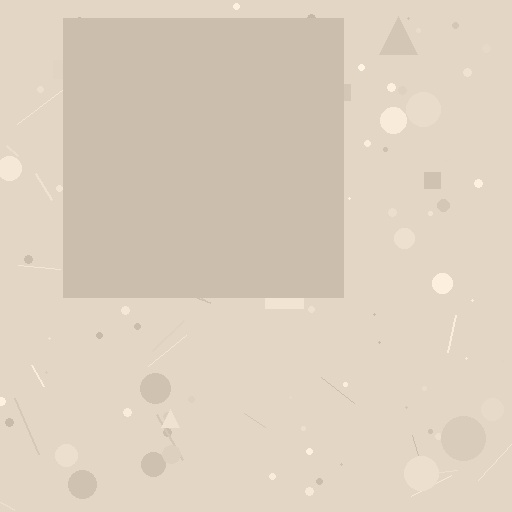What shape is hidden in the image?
A square is hidden in the image.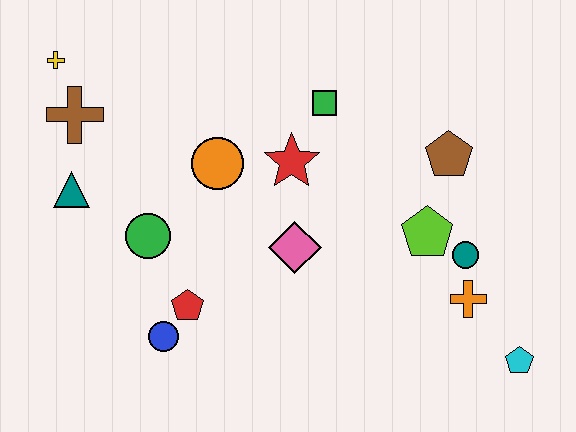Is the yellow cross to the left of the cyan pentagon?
Yes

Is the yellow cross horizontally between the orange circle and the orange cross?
No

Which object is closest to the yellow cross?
The brown cross is closest to the yellow cross.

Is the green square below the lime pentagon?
No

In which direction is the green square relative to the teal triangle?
The green square is to the right of the teal triangle.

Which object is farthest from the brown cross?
The cyan pentagon is farthest from the brown cross.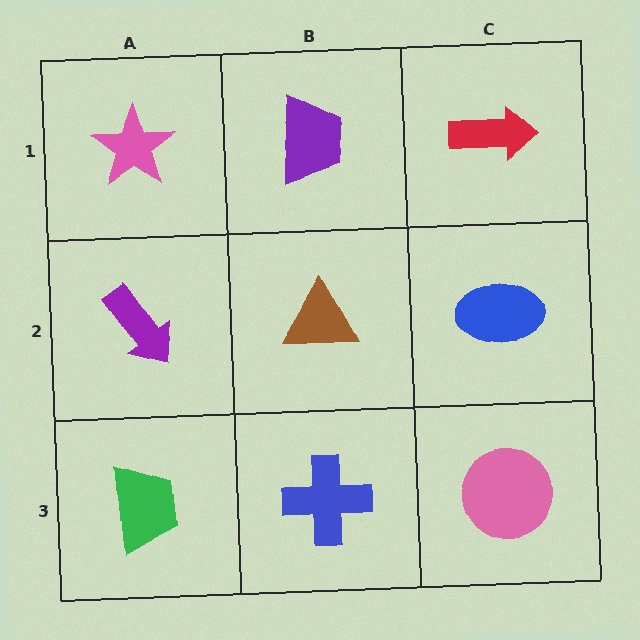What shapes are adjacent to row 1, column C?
A blue ellipse (row 2, column C), a purple trapezoid (row 1, column B).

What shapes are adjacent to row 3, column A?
A purple arrow (row 2, column A), a blue cross (row 3, column B).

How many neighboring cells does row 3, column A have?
2.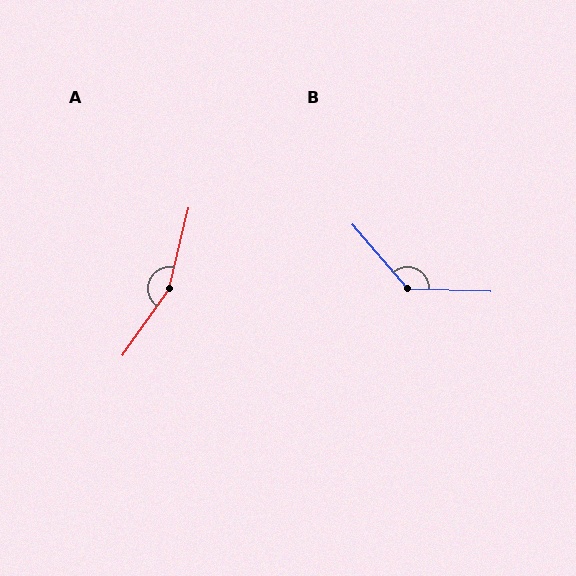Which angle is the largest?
A, at approximately 158 degrees.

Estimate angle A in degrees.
Approximately 158 degrees.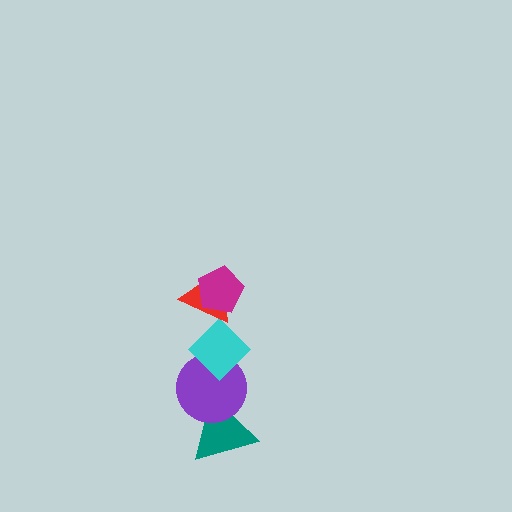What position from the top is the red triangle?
The red triangle is 2nd from the top.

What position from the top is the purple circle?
The purple circle is 4th from the top.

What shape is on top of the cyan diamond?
The red triangle is on top of the cyan diamond.